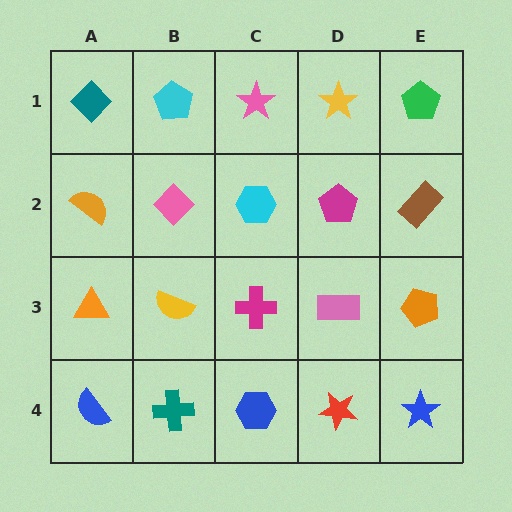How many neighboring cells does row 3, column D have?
4.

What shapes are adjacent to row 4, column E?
An orange pentagon (row 3, column E), a red star (row 4, column D).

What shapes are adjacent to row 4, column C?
A magenta cross (row 3, column C), a teal cross (row 4, column B), a red star (row 4, column D).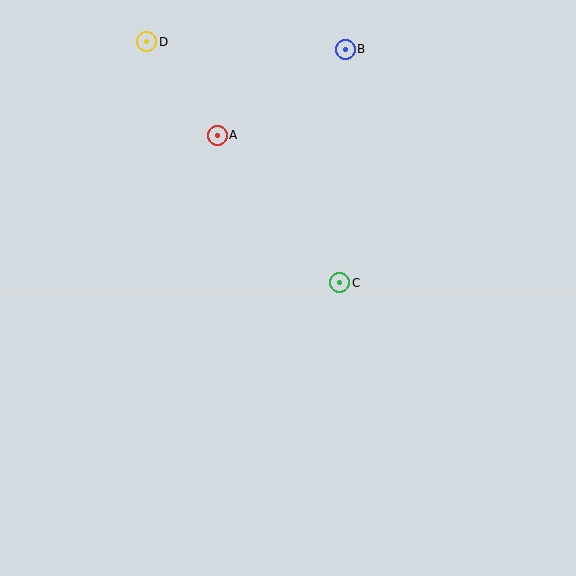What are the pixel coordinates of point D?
Point D is at (147, 42).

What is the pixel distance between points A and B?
The distance between A and B is 154 pixels.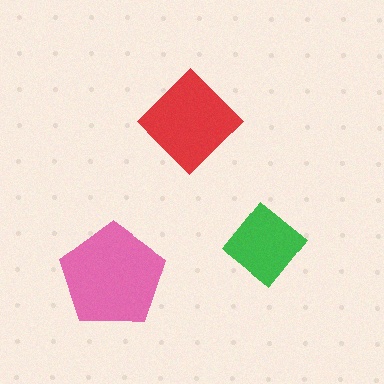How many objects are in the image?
There are 3 objects in the image.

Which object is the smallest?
The green diamond.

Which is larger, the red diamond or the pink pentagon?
The pink pentagon.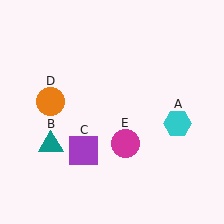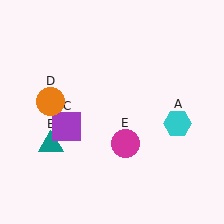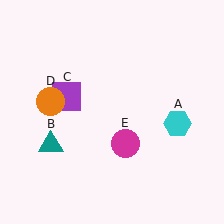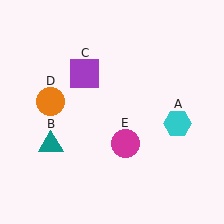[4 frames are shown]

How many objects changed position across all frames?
1 object changed position: purple square (object C).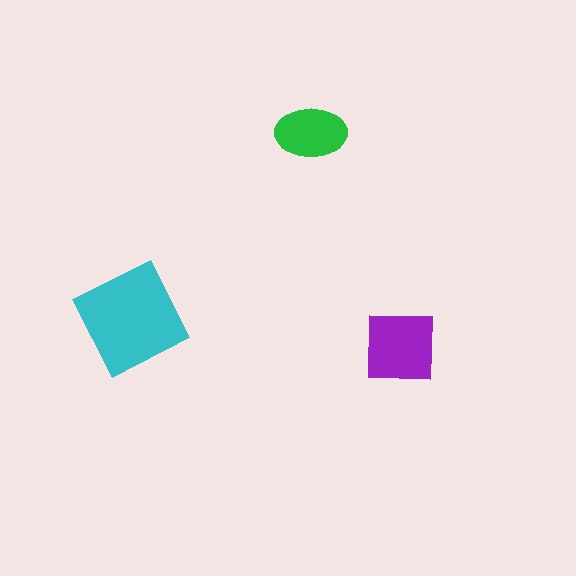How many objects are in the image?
There are 3 objects in the image.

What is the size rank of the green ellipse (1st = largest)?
3rd.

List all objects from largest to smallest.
The cyan diamond, the purple square, the green ellipse.